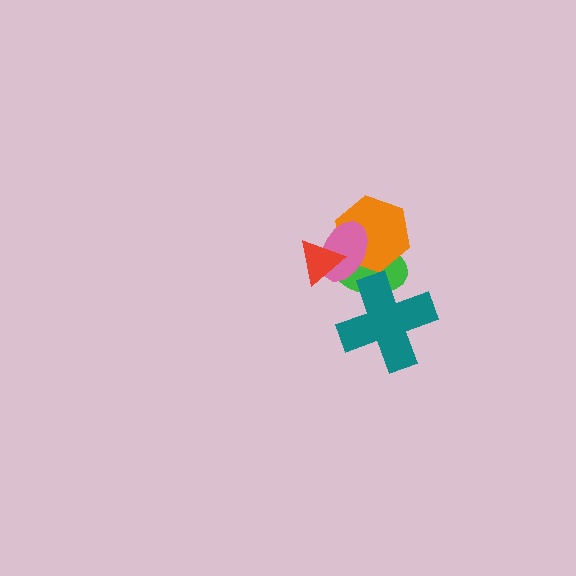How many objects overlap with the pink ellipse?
3 objects overlap with the pink ellipse.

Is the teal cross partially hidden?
No, no other shape covers it.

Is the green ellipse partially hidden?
Yes, it is partially covered by another shape.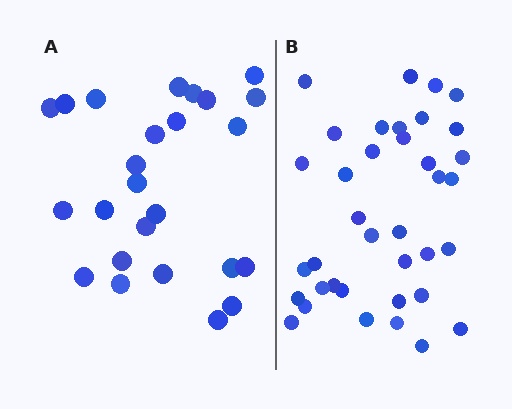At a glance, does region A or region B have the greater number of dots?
Region B (the right region) has more dots.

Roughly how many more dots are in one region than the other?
Region B has roughly 12 or so more dots than region A.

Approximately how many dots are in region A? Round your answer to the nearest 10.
About 20 dots. (The exact count is 25, which rounds to 20.)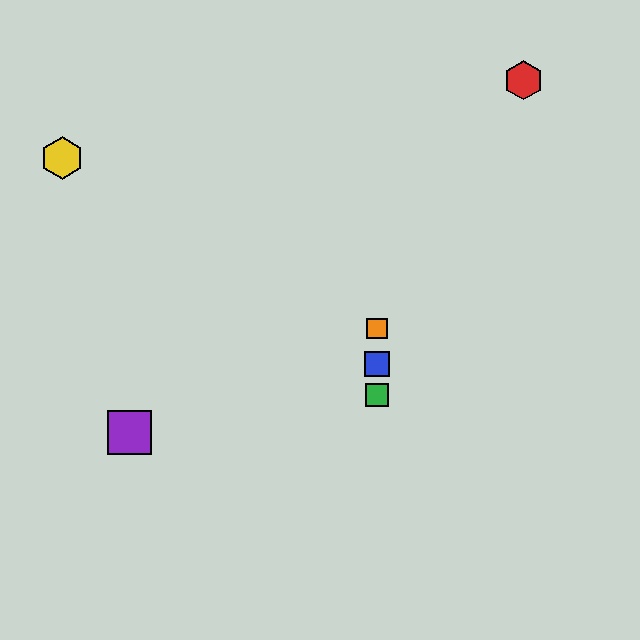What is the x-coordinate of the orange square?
The orange square is at x≈377.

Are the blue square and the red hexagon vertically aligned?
No, the blue square is at x≈377 and the red hexagon is at x≈524.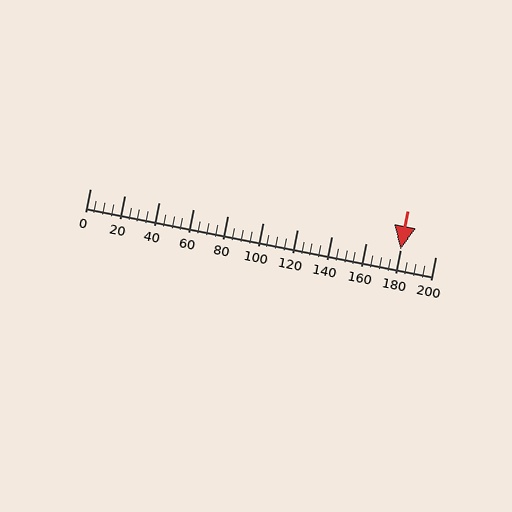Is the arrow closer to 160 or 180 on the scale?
The arrow is closer to 180.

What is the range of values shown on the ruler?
The ruler shows values from 0 to 200.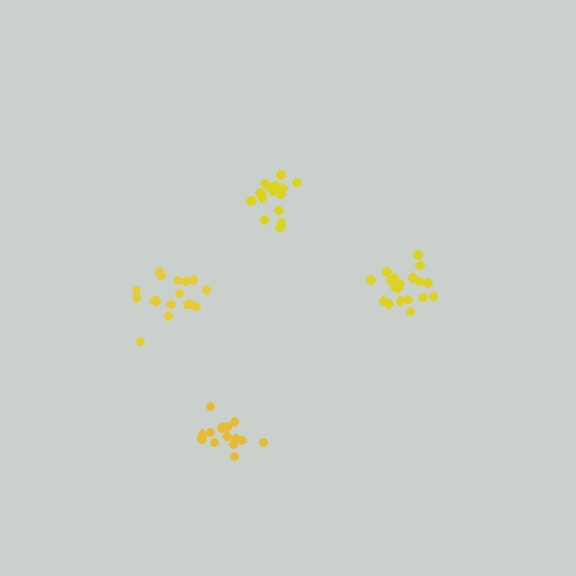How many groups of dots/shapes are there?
There are 4 groups.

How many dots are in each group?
Group 1: 15 dots, Group 2: 19 dots, Group 3: 18 dots, Group 4: 17 dots (69 total).